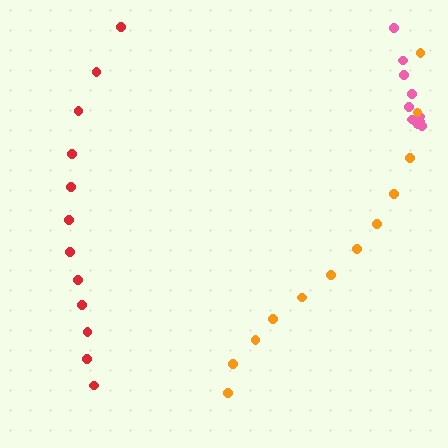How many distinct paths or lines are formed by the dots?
There are 3 distinct paths.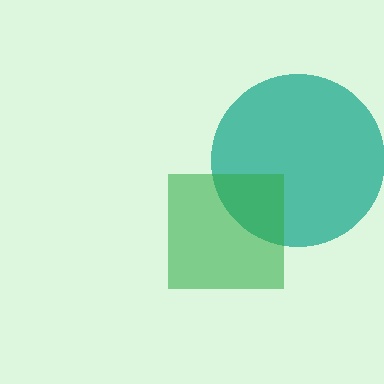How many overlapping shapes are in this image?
There are 2 overlapping shapes in the image.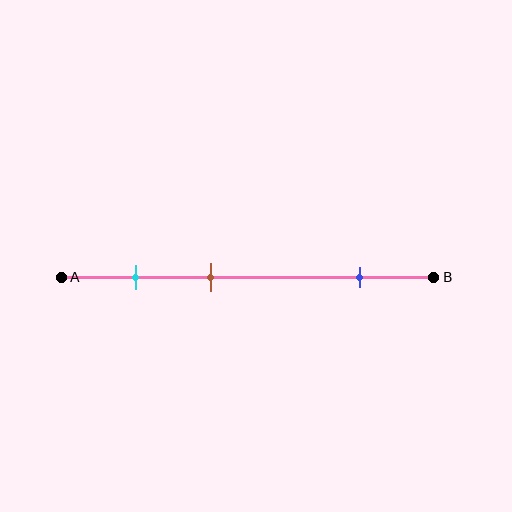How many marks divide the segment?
There are 3 marks dividing the segment.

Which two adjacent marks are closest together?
The cyan and brown marks are the closest adjacent pair.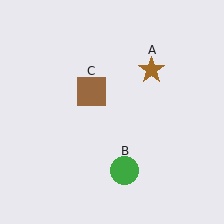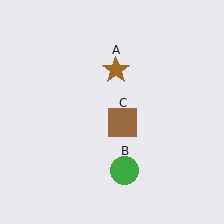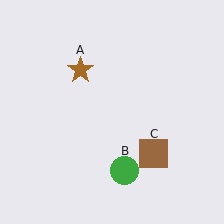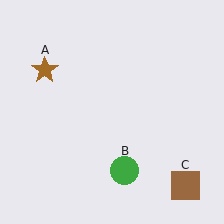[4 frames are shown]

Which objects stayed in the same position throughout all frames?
Green circle (object B) remained stationary.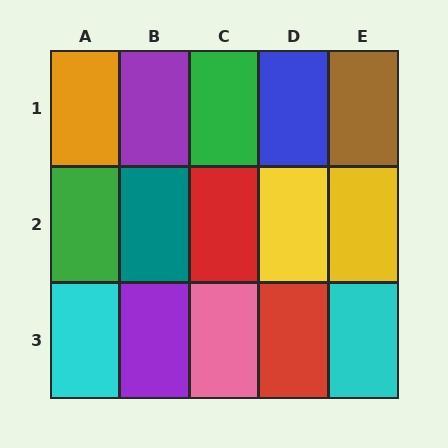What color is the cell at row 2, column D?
Yellow.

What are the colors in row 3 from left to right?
Cyan, purple, pink, red, cyan.